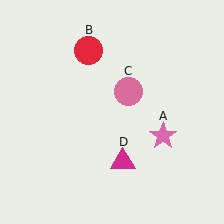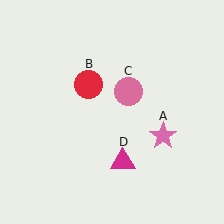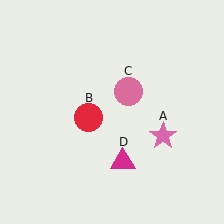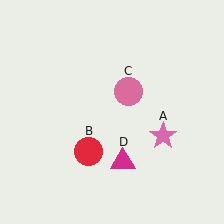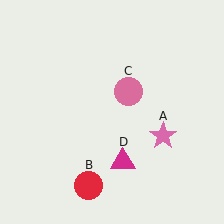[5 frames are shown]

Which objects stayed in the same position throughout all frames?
Pink star (object A) and pink circle (object C) and magenta triangle (object D) remained stationary.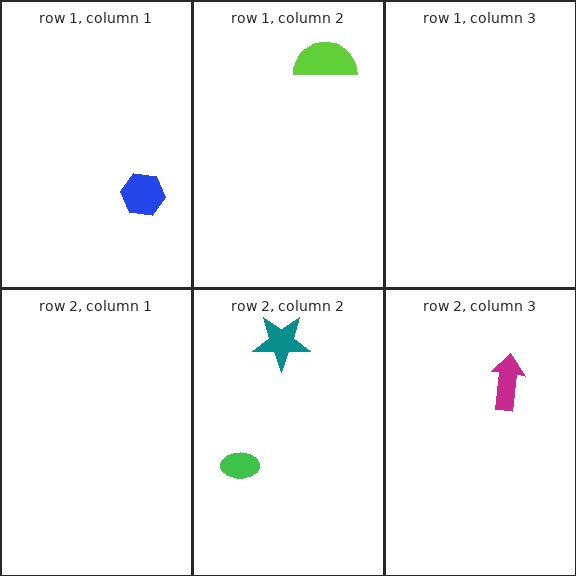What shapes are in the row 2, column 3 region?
The magenta arrow.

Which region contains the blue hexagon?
The row 1, column 1 region.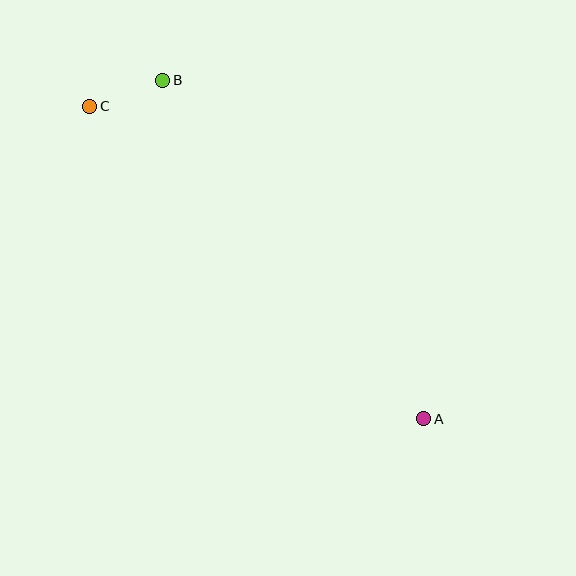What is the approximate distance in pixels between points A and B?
The distance between A and B is approximately 427 pixels.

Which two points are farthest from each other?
Points A and C are farthest from each other.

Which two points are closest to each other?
Points B and C are closest to each other.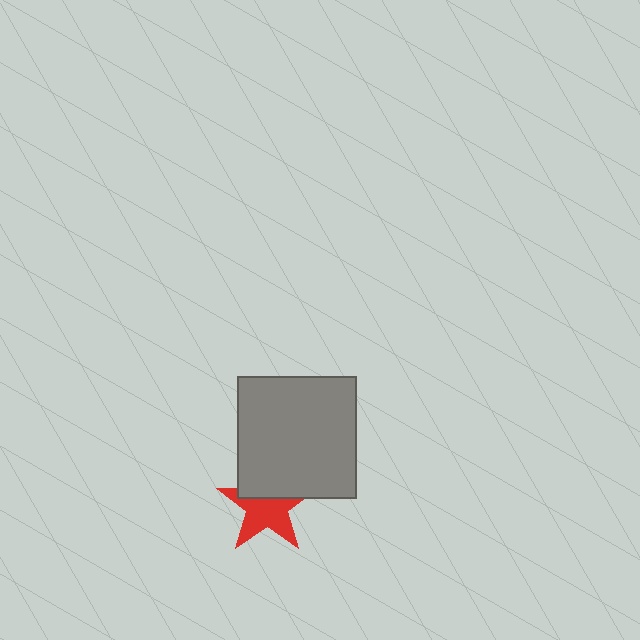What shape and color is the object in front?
The object in front is a gray rectangle.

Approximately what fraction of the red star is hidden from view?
Roughly 39% of the red star is hidden behind the gray rectangle.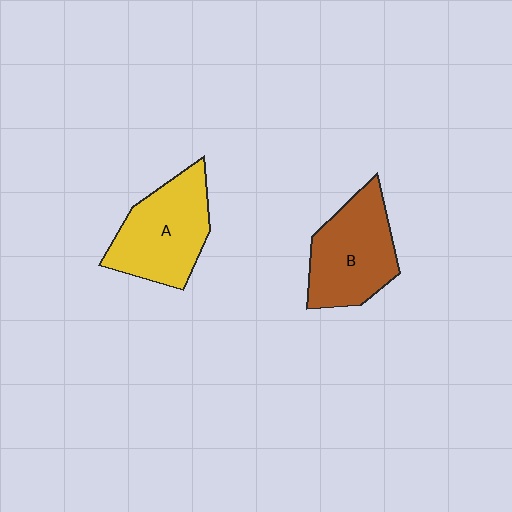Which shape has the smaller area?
Shape B (brown).